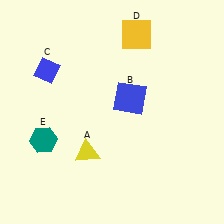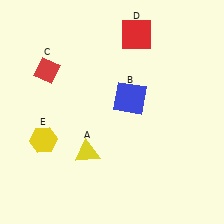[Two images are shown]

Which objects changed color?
C changed from blue to red. D changed from yellow to red. E changed from teal to yellow.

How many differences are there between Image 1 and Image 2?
There are 3 differences between the two images.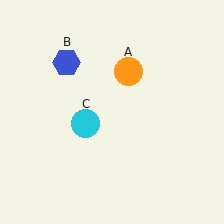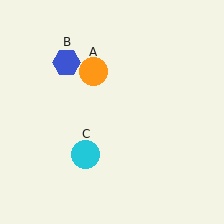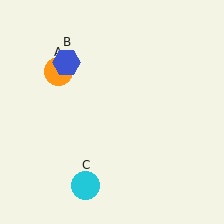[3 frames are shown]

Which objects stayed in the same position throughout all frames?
Blue hexagon (object B) remained stationary.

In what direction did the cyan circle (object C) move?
The cyan circle (object C) moved down.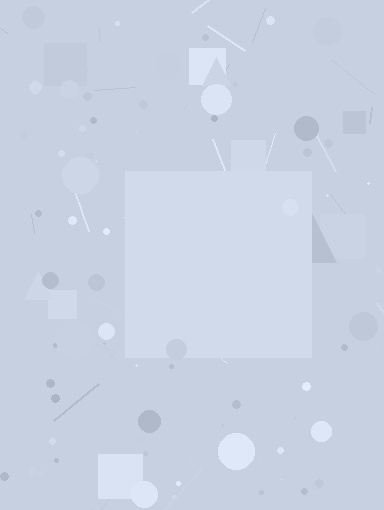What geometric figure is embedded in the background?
A square is embedded in the background.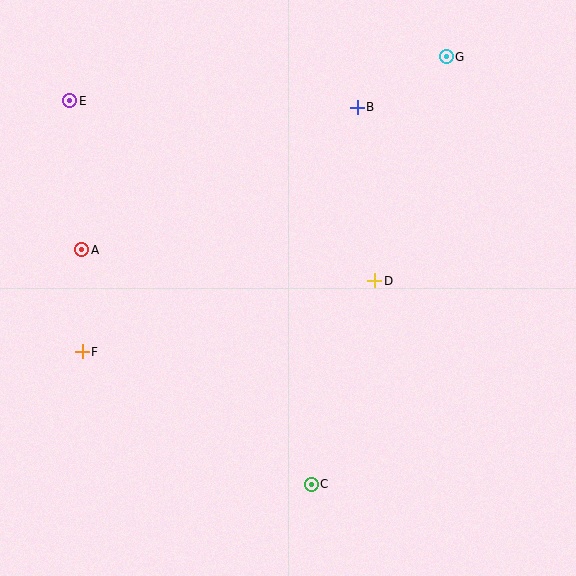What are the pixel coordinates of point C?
Point C is at (311, 484).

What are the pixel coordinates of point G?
Point G is at (446, 57).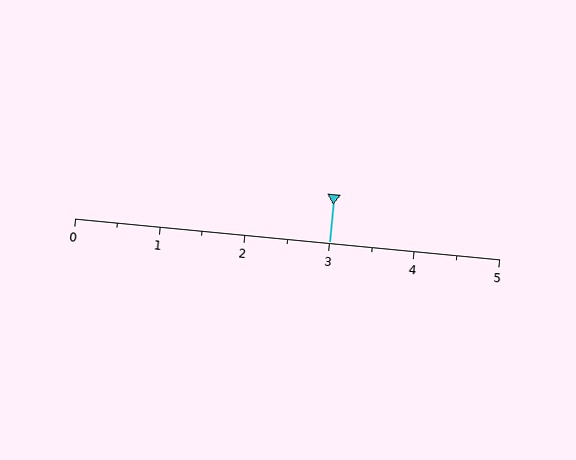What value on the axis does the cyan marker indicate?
The marker indicates approximately 3.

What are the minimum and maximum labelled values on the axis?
The axis runs from 0 to 5.